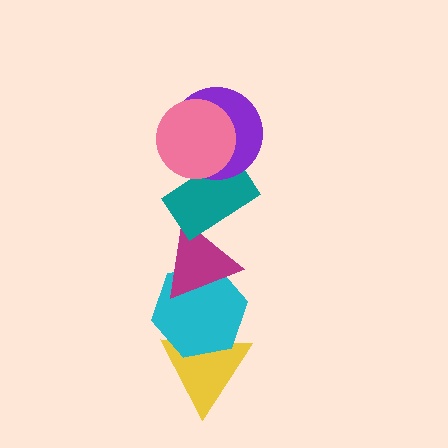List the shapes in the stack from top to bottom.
From top to bottom: the pink circle, the purple circle, the teal rectangle, the magenta triangle, the cyan hexagon, the yellow triangle.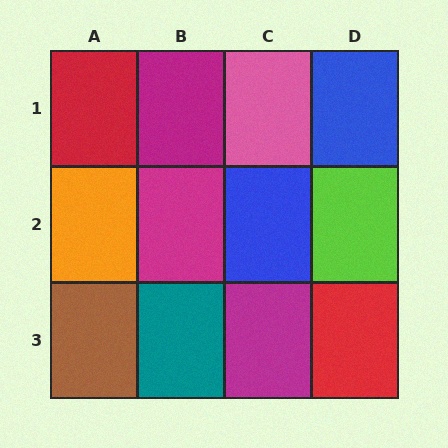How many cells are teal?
1 cell is teal.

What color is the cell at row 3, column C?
Magenta.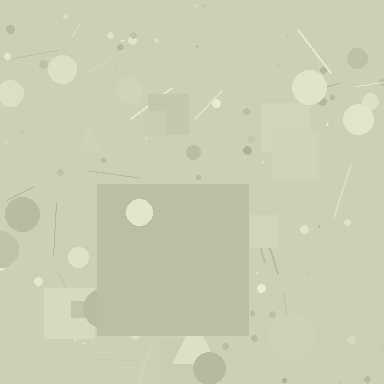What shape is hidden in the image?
A square is hidden in the image.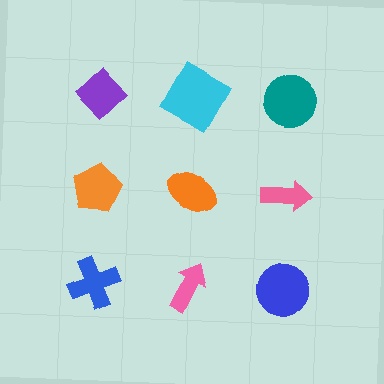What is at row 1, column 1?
A purple diamond.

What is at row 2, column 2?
An orange ellipse.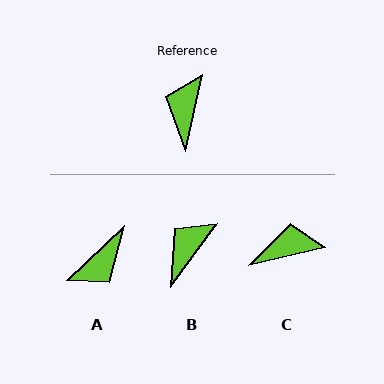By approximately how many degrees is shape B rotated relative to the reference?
Approximately 24 degrees clockwise.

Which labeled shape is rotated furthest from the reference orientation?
A, about 145 degrees away.